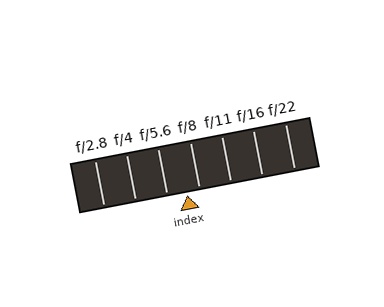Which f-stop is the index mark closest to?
The index mark is closest to f/8.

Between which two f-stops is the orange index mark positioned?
The index mark is between f/5.6 and f/8.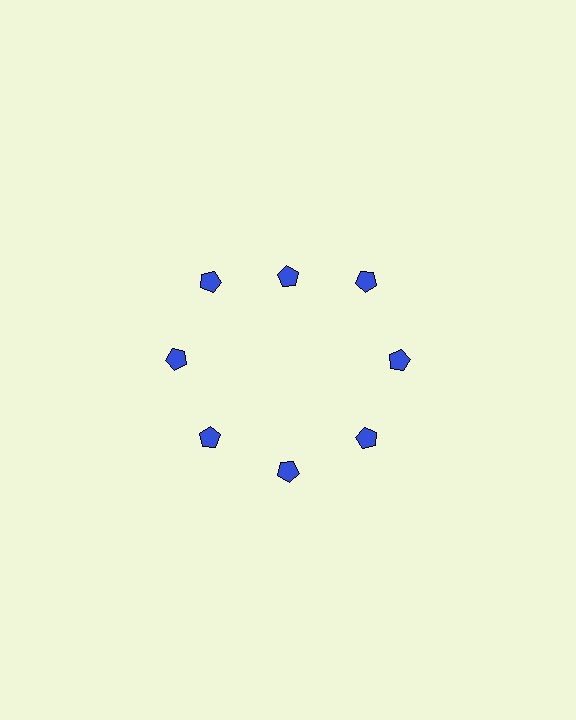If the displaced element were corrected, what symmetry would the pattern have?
It would have 8-fold rotational symmetry — the pattern would map onto itself every 45 degrees.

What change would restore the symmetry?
The symmetry would be restored by moving it outward, back onto the ring so that all 8 pentagons sit at equal angles and equal distance from the center.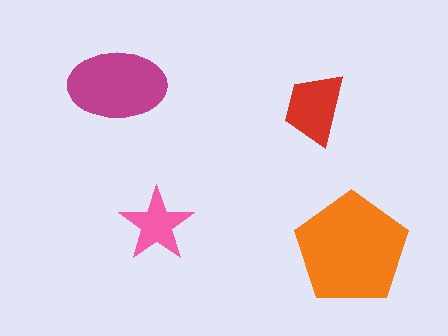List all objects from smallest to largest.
The pink star, the red trapezoid, the magenta ellipse, the orange pentagon.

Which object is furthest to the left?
The magenta ellipse is leftmost.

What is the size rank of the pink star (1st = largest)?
4th.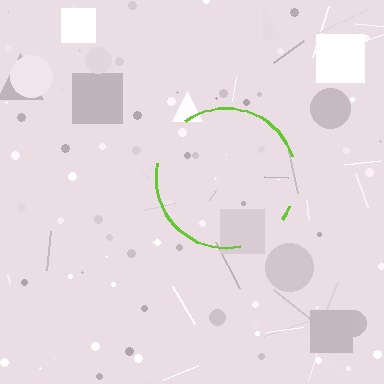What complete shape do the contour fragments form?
The contour fragments form a circle.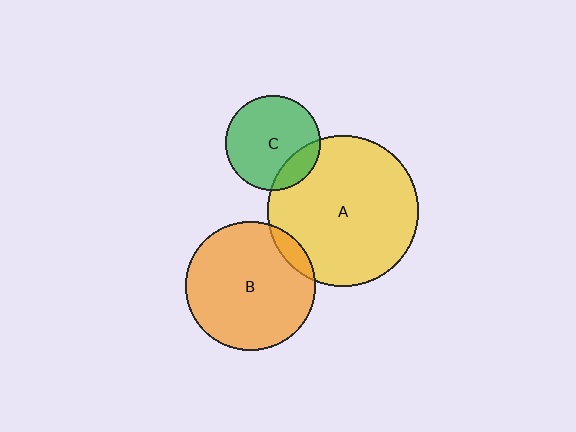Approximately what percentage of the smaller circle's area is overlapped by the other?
Approximately 15%.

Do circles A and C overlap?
Yes.